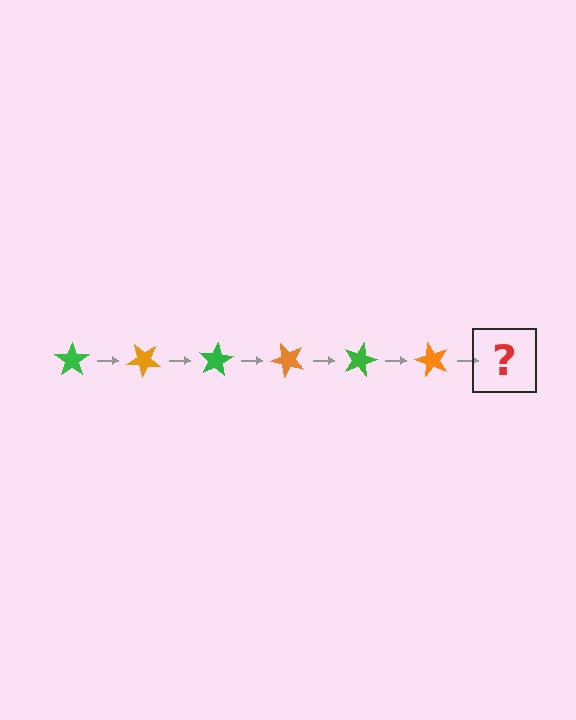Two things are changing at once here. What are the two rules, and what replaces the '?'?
The two rules are that it rotates 40 degrees each step and the color cycles through green and orange. The '?' should be a green star, rotated 240 degrees from the start.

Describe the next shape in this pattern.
It should be a green star, rotated 240 degrees from the start.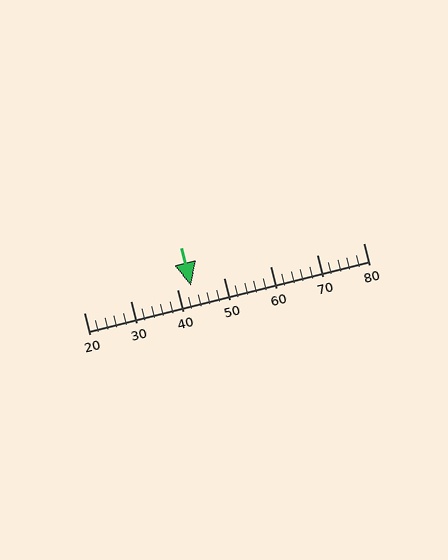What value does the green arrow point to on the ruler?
The green arrow points to approximately 43.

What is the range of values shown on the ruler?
The ruler shows values from 20 to 80.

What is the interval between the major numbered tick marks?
The major tick marks are spaced 10 units apart.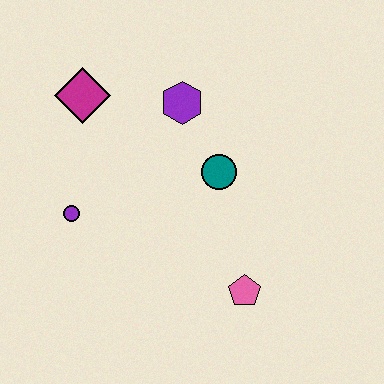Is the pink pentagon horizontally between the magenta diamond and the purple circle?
No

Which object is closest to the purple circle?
The magenta diamond is closest to the purple circle.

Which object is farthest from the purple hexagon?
The pink pentagon is farthest from the purple hexagon.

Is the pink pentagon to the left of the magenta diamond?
No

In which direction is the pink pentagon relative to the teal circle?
The pink pentagon is below the teal circle.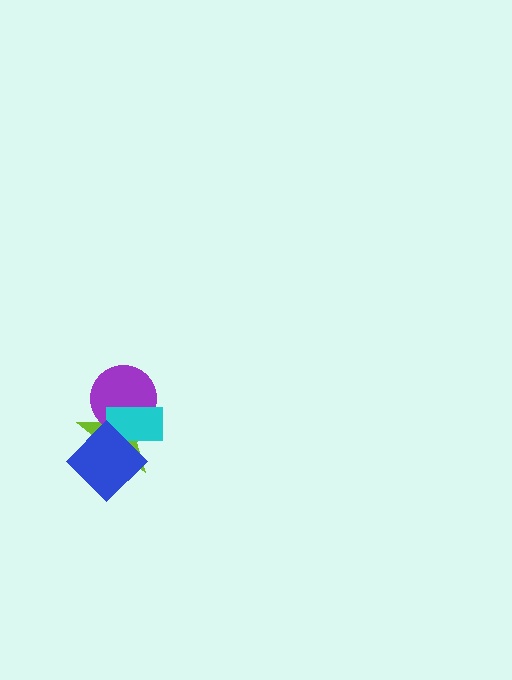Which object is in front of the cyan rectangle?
The blue diamond is in front of the cyan rectangle.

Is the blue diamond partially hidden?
No, no other shape covers it.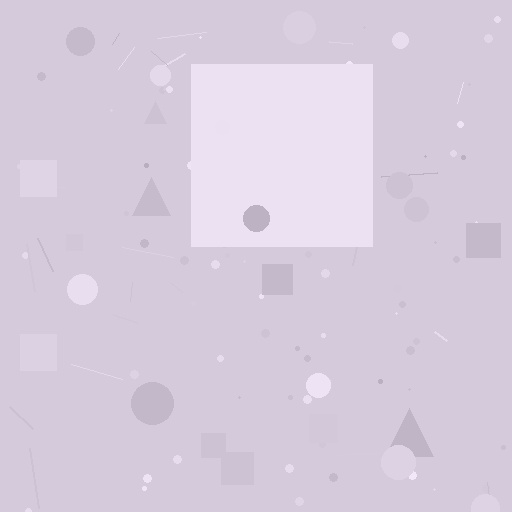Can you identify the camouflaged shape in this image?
The camouflaged shape is a square.